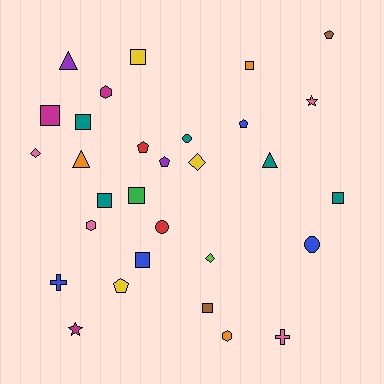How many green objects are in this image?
There is 1 green object.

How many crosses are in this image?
There are 2 crosses.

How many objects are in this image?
There are 30 objects.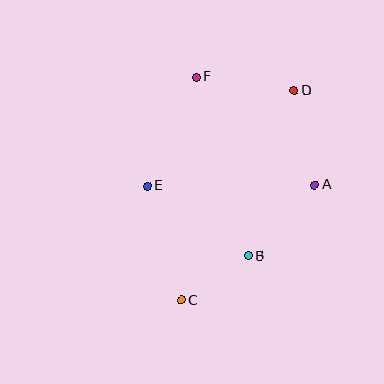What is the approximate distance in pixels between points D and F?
The distance between D and F is approximately 99 pixels.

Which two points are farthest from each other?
Points C and D are farthest from each other.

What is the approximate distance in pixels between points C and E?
The distance between C and E is approximately 120 pixels.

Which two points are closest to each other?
Points B and C are closest to each other.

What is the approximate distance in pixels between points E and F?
The distance between E and F is approximately 119 pixels.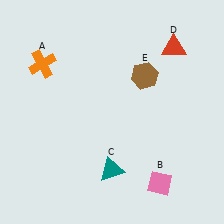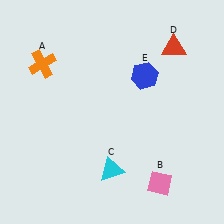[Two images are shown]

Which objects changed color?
C changed from teal to cyan. E changed from brown to blue.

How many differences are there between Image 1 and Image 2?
There are 2 differences between the two images.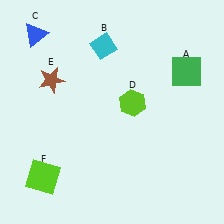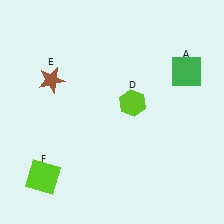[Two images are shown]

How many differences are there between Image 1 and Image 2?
There are 2 differences between the two images.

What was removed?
The cyan diamond (B), the blue triangle (C) were removed in Image 2.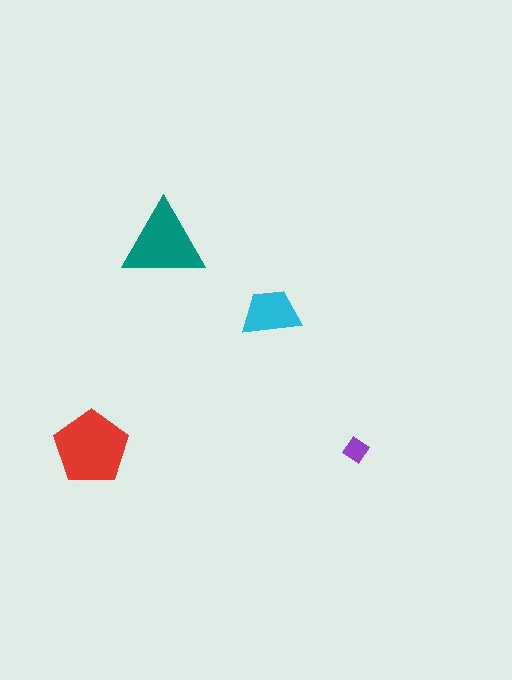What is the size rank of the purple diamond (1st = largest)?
4th.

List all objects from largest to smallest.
The red pentagon, the teal triangle, the cyan trapezoid, the purple diamond.